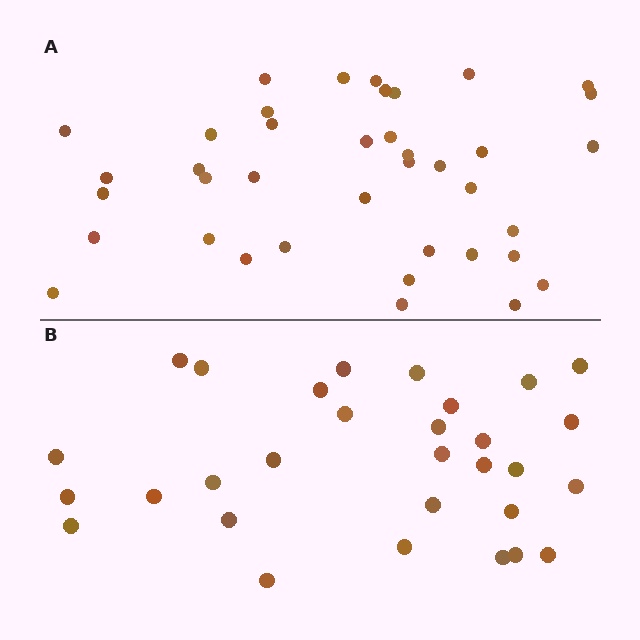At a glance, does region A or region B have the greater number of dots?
Region A (the top region) has more dots.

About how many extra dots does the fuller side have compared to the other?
Region A has roughly 8 or so more dots than region B.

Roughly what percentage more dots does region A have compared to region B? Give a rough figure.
About 30% more.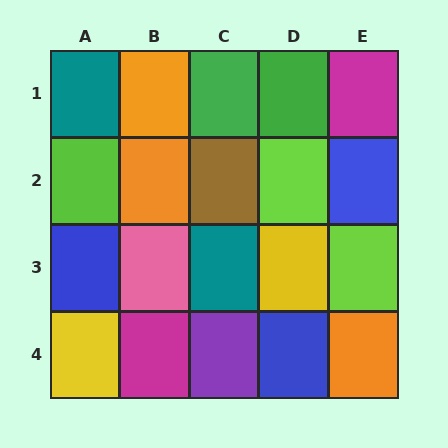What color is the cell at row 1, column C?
Green.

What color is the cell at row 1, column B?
Orange.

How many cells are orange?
3 cells are orange.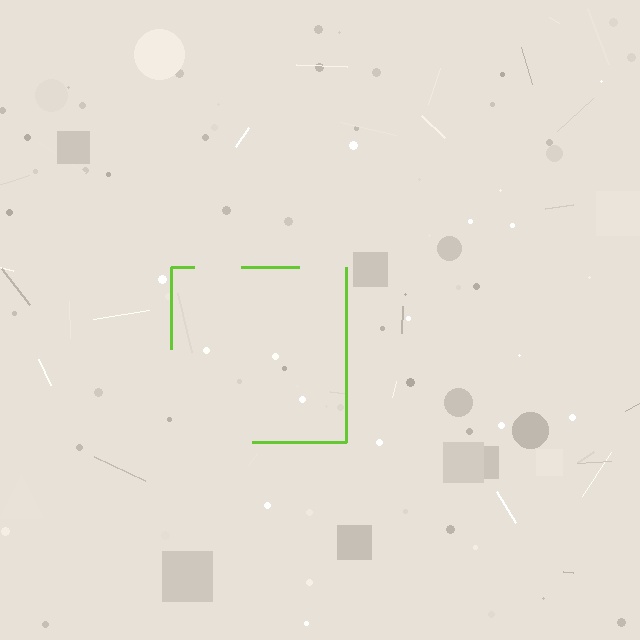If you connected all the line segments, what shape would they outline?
They would outline a square.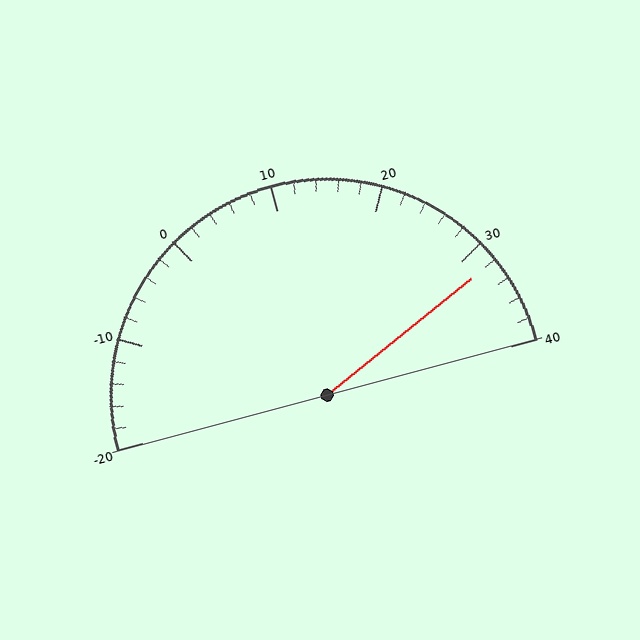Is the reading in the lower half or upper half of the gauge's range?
The reading is in the upper half of the range (-20 to 40).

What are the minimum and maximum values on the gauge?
The gauge ranges from -20 to 40.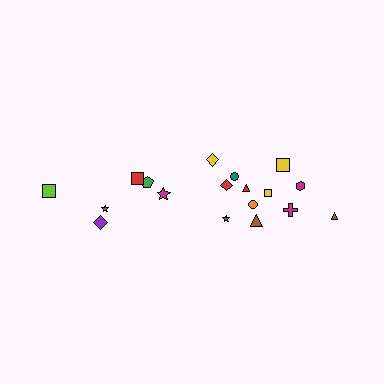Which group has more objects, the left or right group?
The right group.